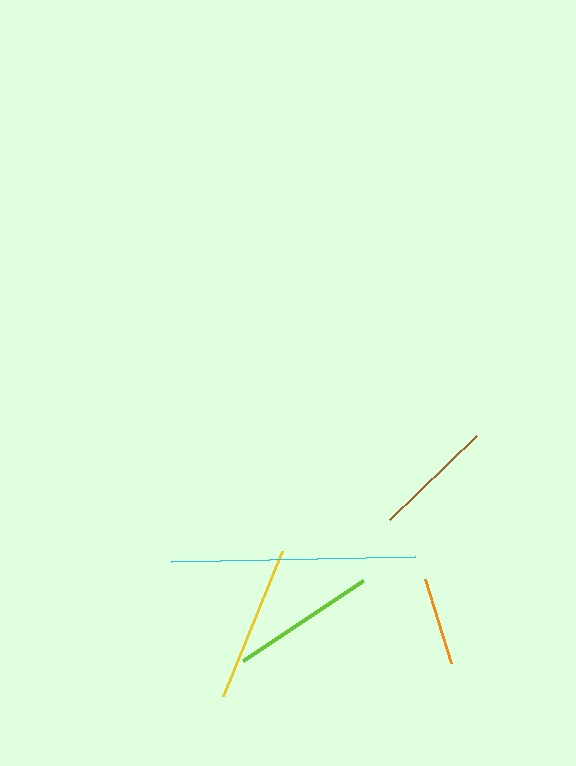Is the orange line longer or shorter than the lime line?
The lime line is longer than the orange line.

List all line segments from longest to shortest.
From longest to shortest: cyan, yellow, lime, brown, orange.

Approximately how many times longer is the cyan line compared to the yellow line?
The cyan line is approximately 1.6 times the length of the yellow line.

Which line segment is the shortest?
The orange line is the shortest at approximately 88 pixels.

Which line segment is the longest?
The cyan line is the longest at approximately 244 pixels.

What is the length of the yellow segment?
The yellow segment is approximately 157 pixels long.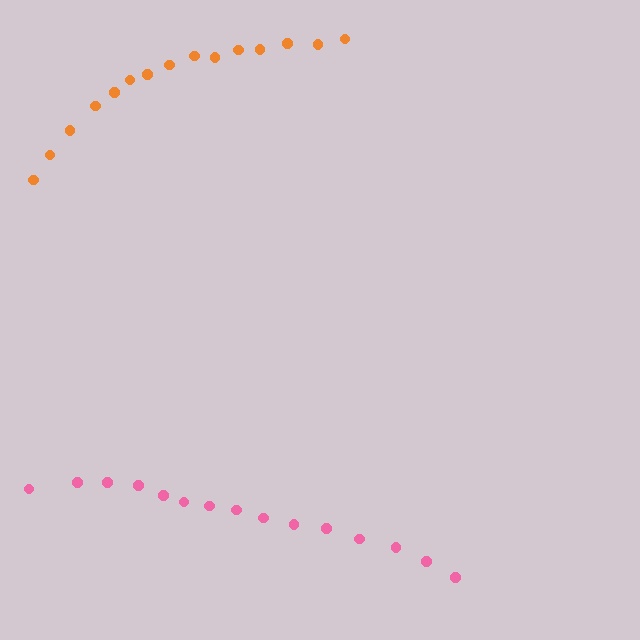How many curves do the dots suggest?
There are 2 distinct paths.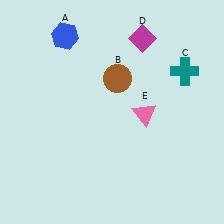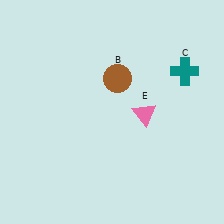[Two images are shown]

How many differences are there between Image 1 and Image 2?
There are 2 differences between the two images.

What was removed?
The blue hexagon (A), the magenta diamond (D) were removed in Image 2.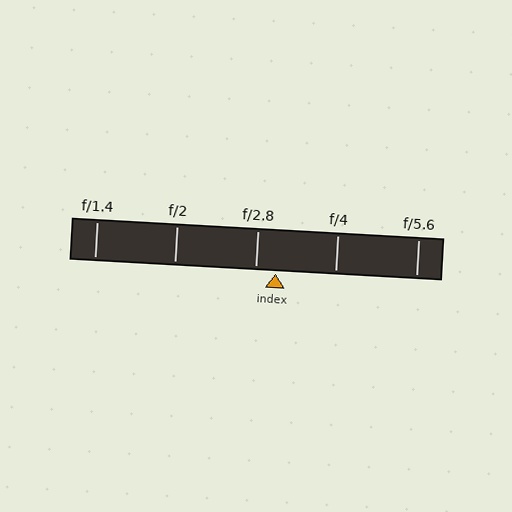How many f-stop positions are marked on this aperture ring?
There are 5 f-stop positions marked.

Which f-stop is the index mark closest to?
The index mark is closest to f/2.8.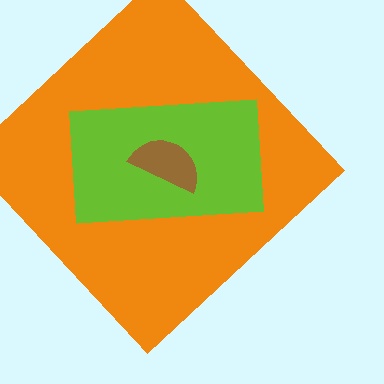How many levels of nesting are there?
3.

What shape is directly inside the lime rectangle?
The brown semicircle.